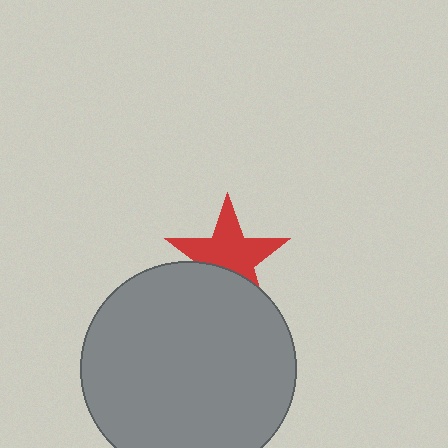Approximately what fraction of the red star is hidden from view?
Roughly 33% of the red star is hidden behind the gray circle.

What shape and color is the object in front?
The object in front is a gray circle.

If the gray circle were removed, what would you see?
You would see the complete red star.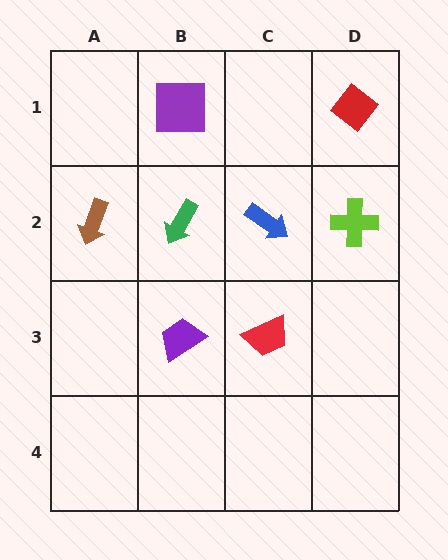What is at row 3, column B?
A purple trapezoid.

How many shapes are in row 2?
4 shapes.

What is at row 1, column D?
A red diamond.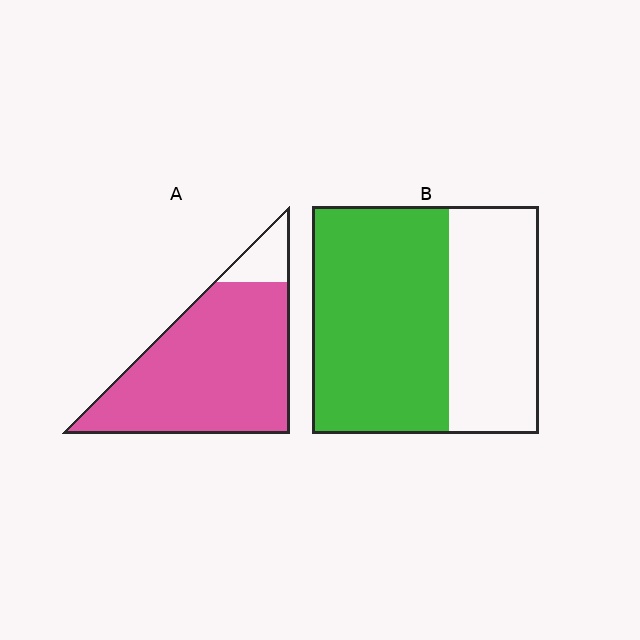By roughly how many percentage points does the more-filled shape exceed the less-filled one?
By roughly 30 percentage points (A over B).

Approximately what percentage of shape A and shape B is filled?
A is approximately 90% and B is approximately 60%.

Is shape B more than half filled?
Yes.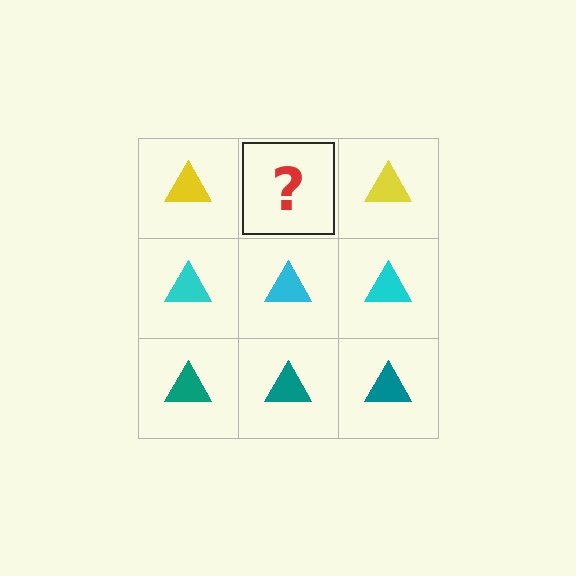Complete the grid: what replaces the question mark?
The question mark should be replaced with a yellow triangle.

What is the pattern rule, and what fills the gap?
The rule is that each row has a consistent color. The gap should be filled with a yellow triangle.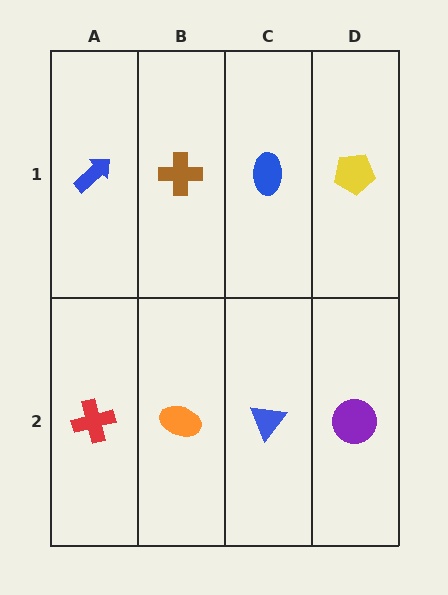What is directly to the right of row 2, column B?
A blue triangle.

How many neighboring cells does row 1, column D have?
2.